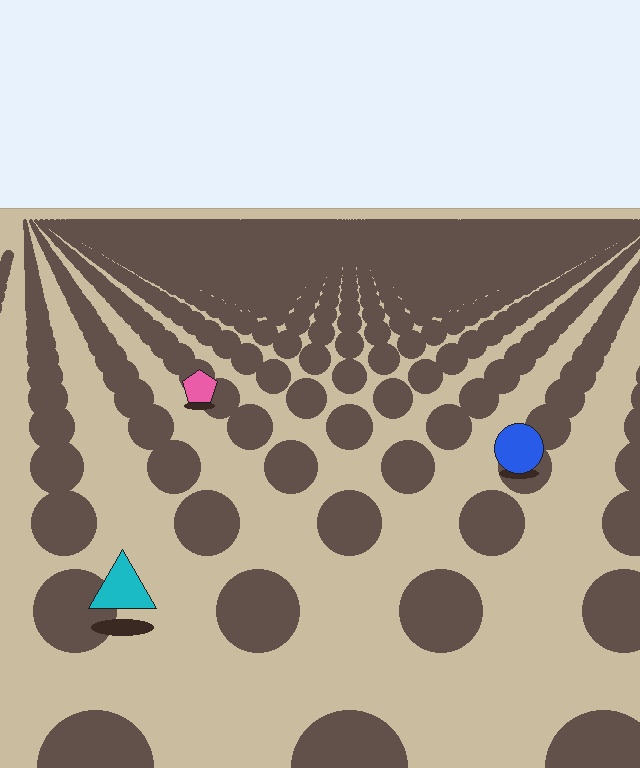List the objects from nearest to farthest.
From nearest to farthest: the cyan triangle, the blue circle, the pink pentagon.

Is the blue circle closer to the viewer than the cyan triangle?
No. The cyan triangle is closer — you can tell from the texture gradient: the ground texture is coarser near it.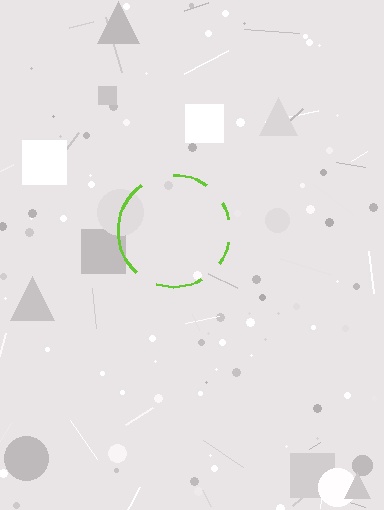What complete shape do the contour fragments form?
The contour fragments form a circle.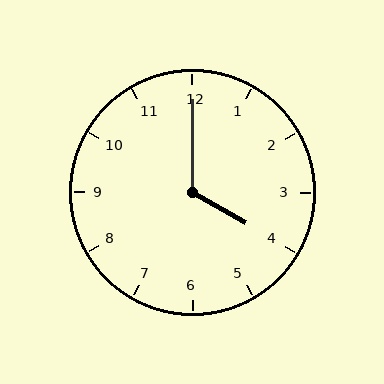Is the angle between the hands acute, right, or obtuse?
It is obtuse.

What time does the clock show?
4:00.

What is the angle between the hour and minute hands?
Approximately 120 degrees.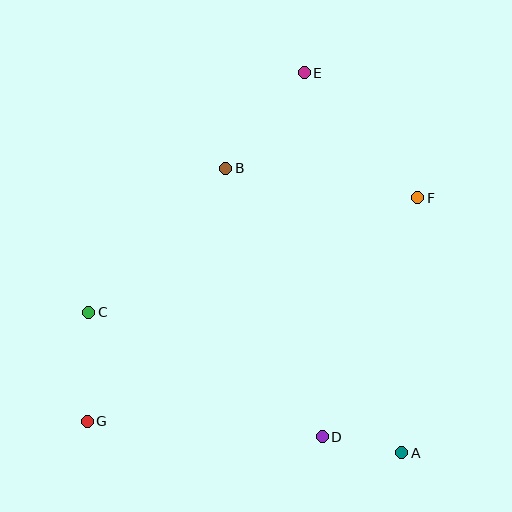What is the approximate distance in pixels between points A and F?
The distance between A and F is approximately 255 pixels.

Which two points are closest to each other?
Points A and D are closest to each other.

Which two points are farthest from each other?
Points E and G are farthest from each other.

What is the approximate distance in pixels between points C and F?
The distance between C and F is approximately 349 pixels.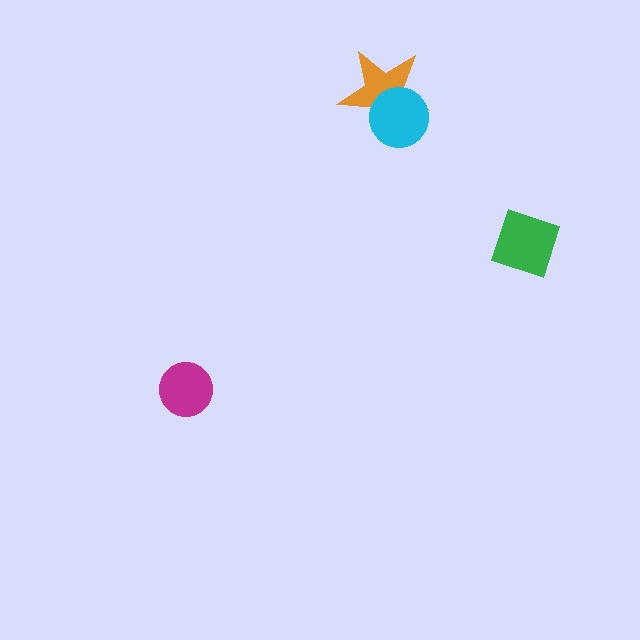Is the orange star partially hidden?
Yes, it is partially covered by another shape.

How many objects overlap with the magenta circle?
0 objects overlap with the magenta circle.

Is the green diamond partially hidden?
No, no other shape covers it.